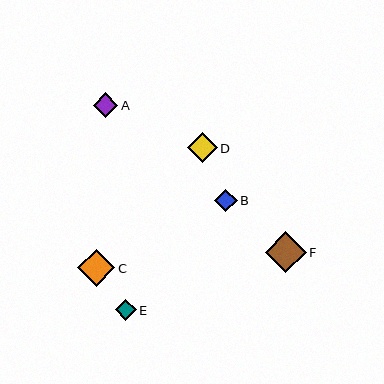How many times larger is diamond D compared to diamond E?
Diamond D is approximately 1.4 times the size of diamond E.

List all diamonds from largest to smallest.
From largest to smallest: F, C, D, A, B, E.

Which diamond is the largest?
Diamond F is the largest with a size of approximately 41 pixels.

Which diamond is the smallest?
Diamond E is the smallest with a size of approximately 21 pixels.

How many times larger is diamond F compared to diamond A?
Diamond F is approximately 1.6 times the size of diamond A.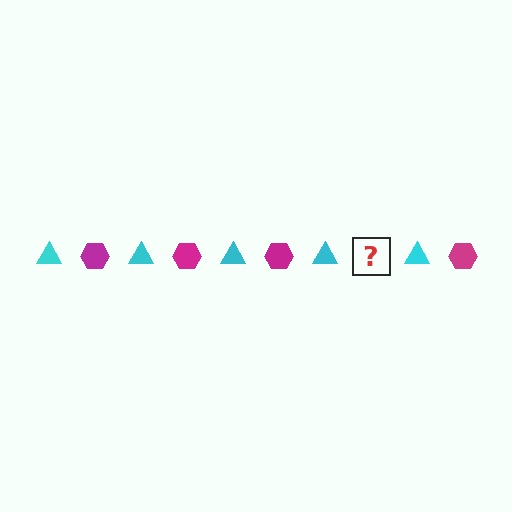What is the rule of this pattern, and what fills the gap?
The rule is that the pattern alternates between cyan triangle and magenta hexagon. The gap should be filled with a magenta hexagon.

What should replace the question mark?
The question mark should be replaced with a magenta hexagon.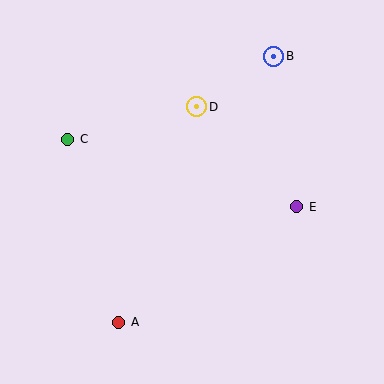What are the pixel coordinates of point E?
Point E is at (297, 207).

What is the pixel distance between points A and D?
The distance between A and D is 229 pixels.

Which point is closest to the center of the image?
Point D at (197, 107) is closest to the center.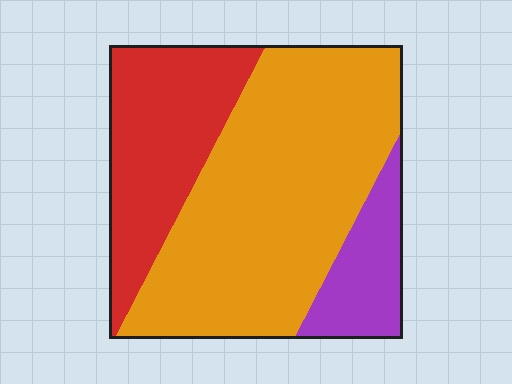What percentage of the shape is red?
Red covers about 30% of the shape.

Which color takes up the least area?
Purple, at roughly 15%.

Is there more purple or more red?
Red.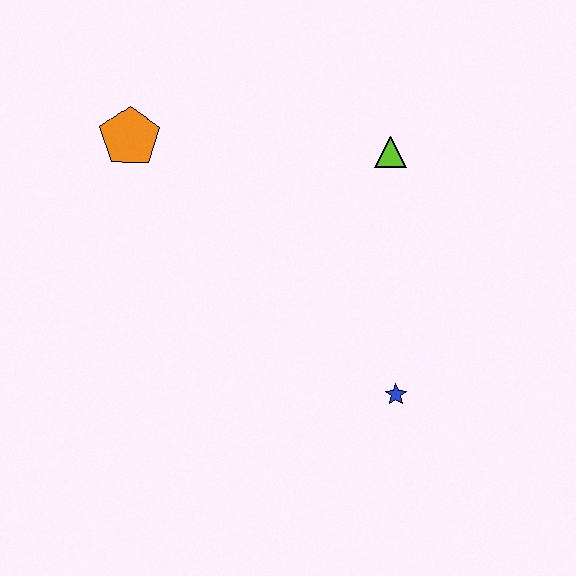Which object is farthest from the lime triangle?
The orange pentagon is farthest from the lime triangle.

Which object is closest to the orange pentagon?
The lime triangle is closest to the orange pentagon.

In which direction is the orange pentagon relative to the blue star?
The orange pentagon is to the left of the blue star.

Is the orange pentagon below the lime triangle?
No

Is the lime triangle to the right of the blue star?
No